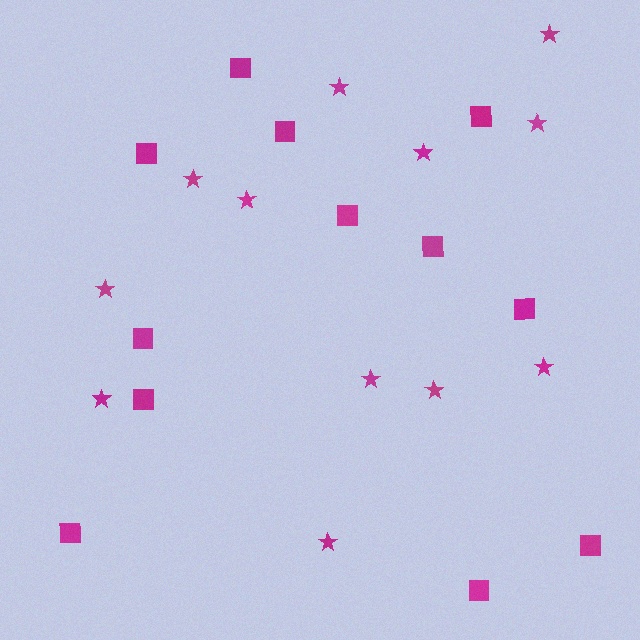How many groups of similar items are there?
There are 2 groups: one group of squares (12) and one group of stars (12).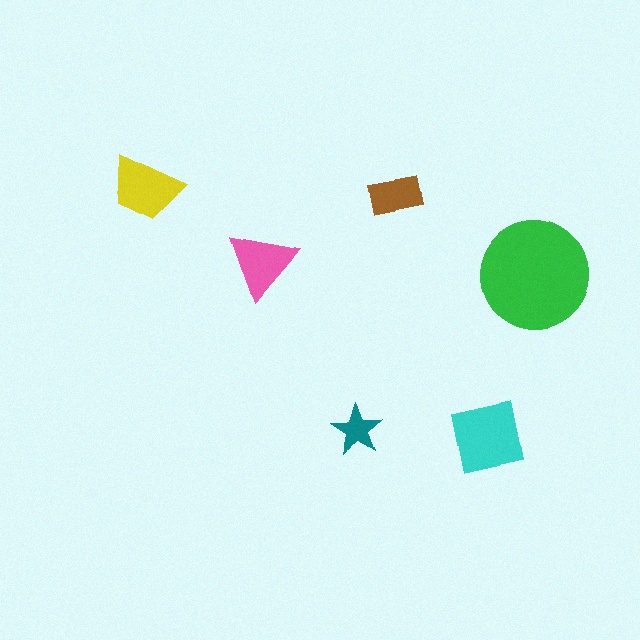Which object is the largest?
The green circle.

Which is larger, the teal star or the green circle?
The green circle.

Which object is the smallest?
The teal star.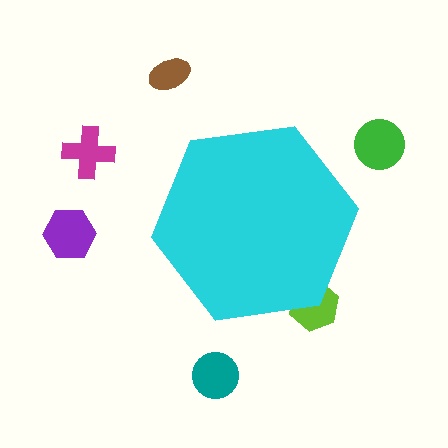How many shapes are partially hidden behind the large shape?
1 shape is partially hidden.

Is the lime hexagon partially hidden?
Yes, the lime hexagon is partially hidden behind the cyan hexagon.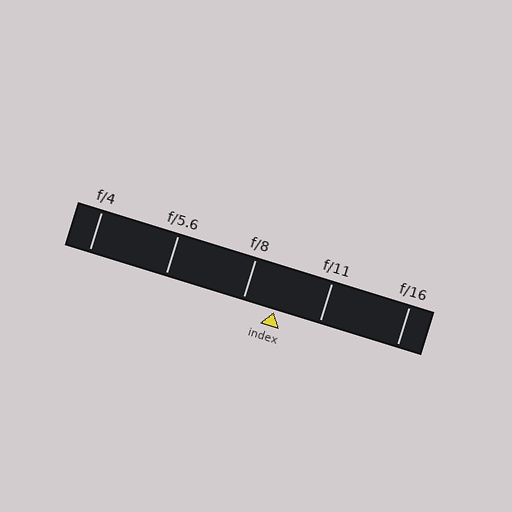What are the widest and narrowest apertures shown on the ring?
The widest aperture shown is f/4 and the narrowest is f/16.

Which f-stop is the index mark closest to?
The index mark is closest to f/8.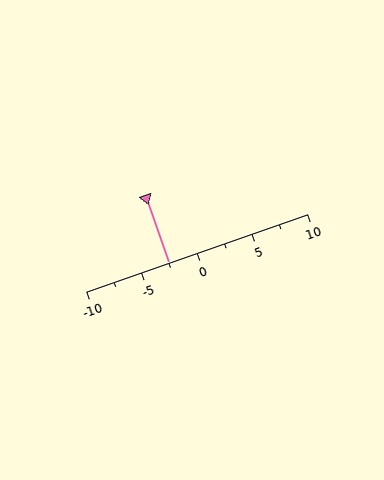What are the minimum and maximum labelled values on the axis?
The axis runs from -10 to 10.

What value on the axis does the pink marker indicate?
The marker indicates approximately -2.5.